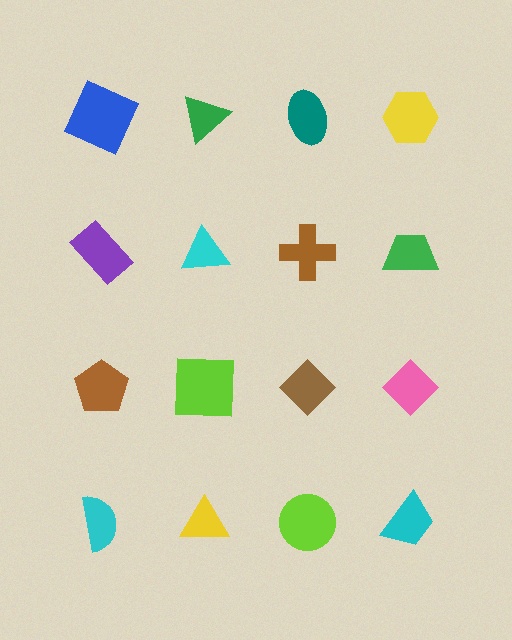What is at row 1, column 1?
A blue square.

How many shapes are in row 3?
4 shapes.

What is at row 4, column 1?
A cyan semicircle.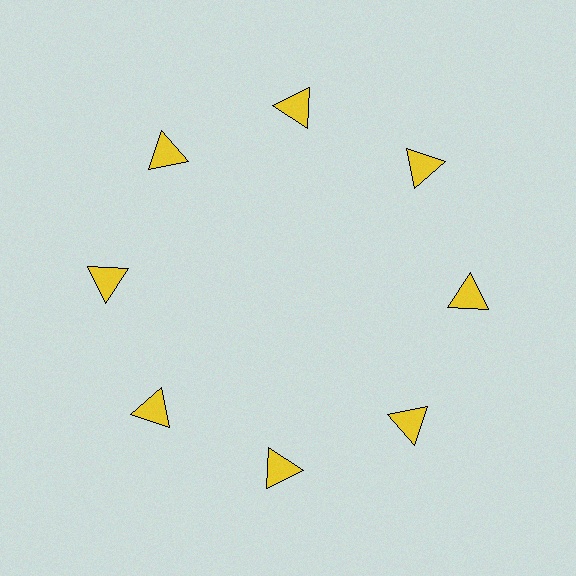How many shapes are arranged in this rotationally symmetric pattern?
There are 8 shapes, arranged in 8 groups of 1.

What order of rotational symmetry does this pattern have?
This pattern has 8-fold rotational symmetry.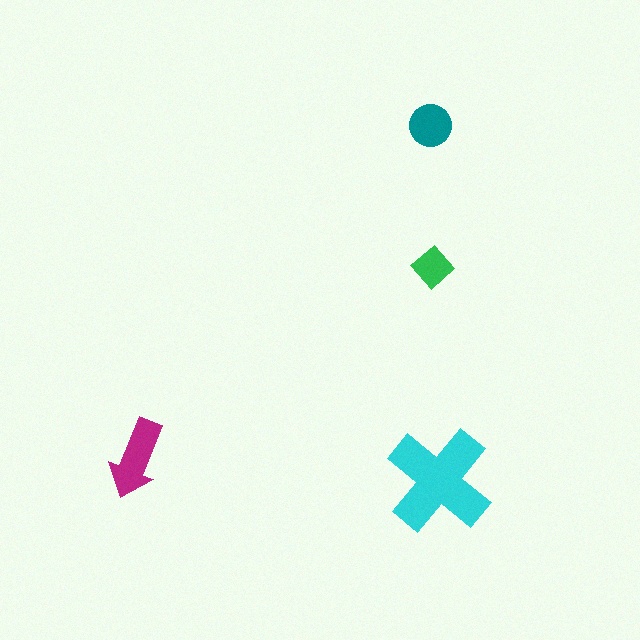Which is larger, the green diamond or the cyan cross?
The cyan cross.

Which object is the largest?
The cyan cross.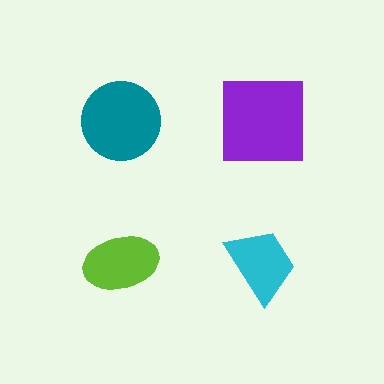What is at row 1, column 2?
A purple square.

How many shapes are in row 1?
2 shapes.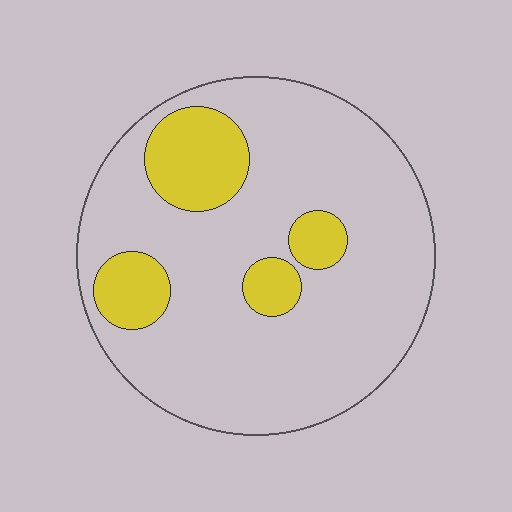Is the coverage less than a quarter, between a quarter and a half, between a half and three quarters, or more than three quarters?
Less than a quarter.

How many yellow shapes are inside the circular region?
4.